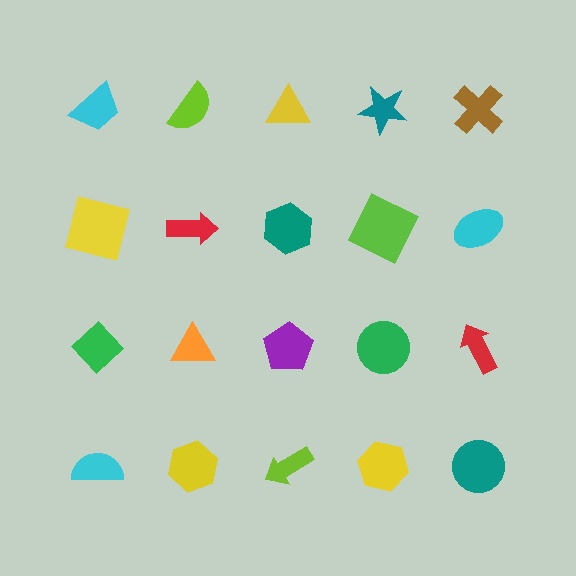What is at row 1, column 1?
A cyan trapezoid.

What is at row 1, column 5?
A brown cross.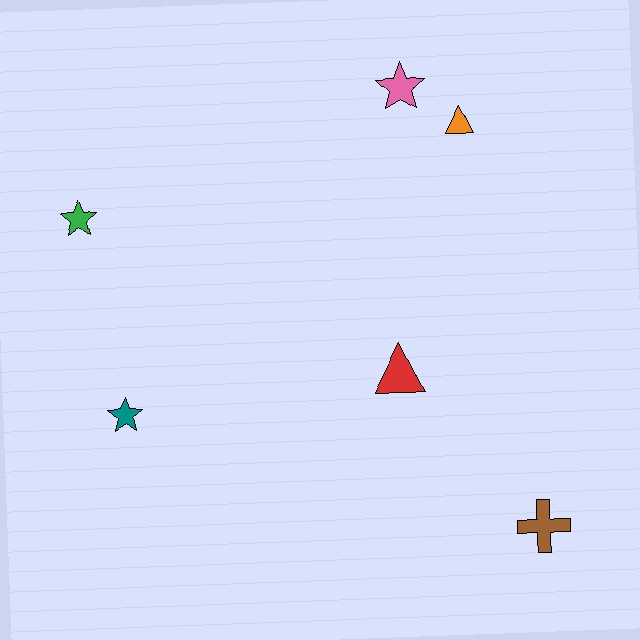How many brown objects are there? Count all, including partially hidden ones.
There is 1 brown object.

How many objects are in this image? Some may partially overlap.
There are 6 objects.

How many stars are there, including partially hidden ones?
There are 3 stars.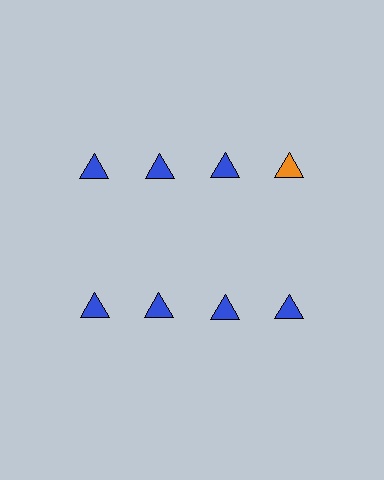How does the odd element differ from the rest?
It has a different color: orange instead of blue.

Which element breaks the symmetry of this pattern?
The orange triangle in the top row, second from right column breaks the symmetry. All other shapes are blue triangles.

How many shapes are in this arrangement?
There are 8 shapes arranged in a grid pattern.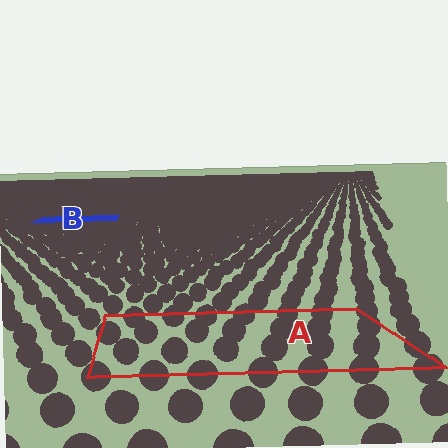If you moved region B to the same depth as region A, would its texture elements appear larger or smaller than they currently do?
They would appear larger. At a closer depth, the same texture elements are projected at a bigger on-screen size.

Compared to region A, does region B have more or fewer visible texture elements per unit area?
Region B has more texture elements per unit area — they are packed more densely because it is farther away.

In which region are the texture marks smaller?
The texture marks are smaller in region B, because it is farther away.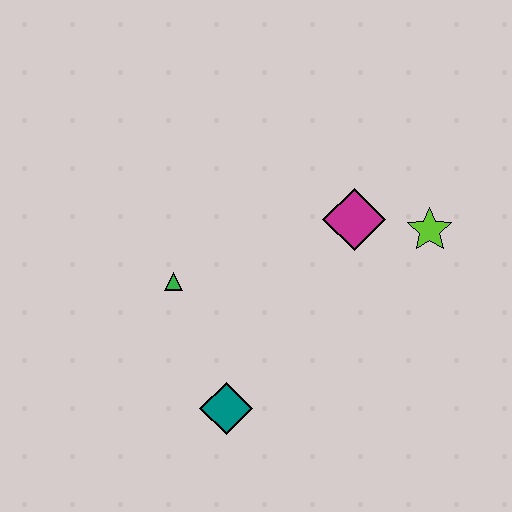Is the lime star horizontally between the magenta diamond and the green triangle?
No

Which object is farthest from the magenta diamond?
The teal diamond is farthest from the magenta diamond.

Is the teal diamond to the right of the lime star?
No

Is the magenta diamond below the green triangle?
No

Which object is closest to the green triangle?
The teal diamond is closest to the green triangle.